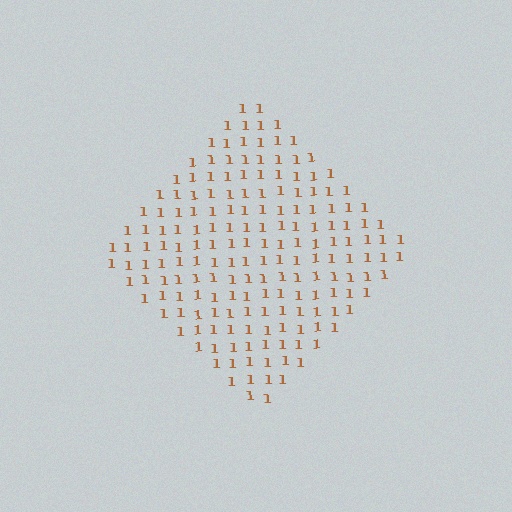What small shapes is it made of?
It is made of small digit 1's.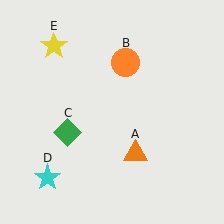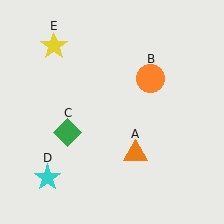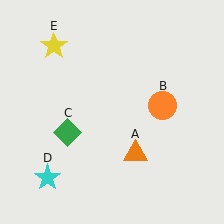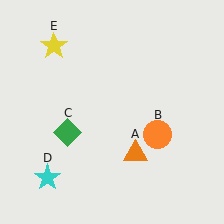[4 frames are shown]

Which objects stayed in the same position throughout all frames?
Orange triangle (object A) and green diamond (object C) and cyan star (object D) and yellow star (object E) remained stationary.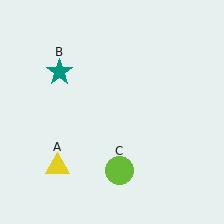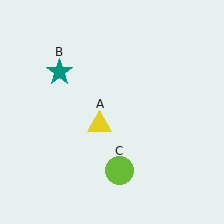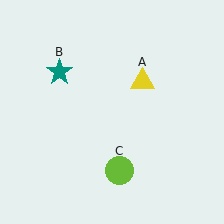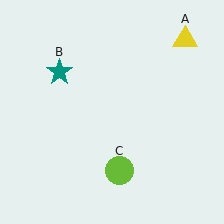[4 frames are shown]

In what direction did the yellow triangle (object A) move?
The yellow triangle (object A) moved up and to the right.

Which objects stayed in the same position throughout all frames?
Teal star (object B) and lime circle (object C) remained stationary.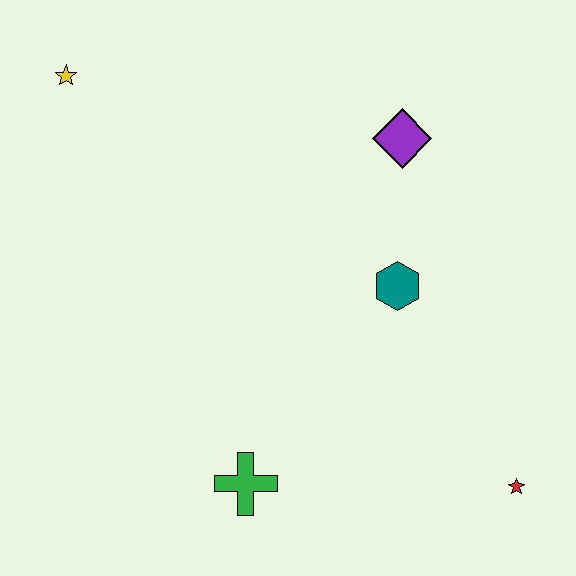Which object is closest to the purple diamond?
The teal hexagon is closest to the purple diamond.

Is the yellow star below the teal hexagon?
No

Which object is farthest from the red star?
The yellow star is farthest from the red star.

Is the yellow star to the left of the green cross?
Yes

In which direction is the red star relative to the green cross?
The red star is to the right of the green cross.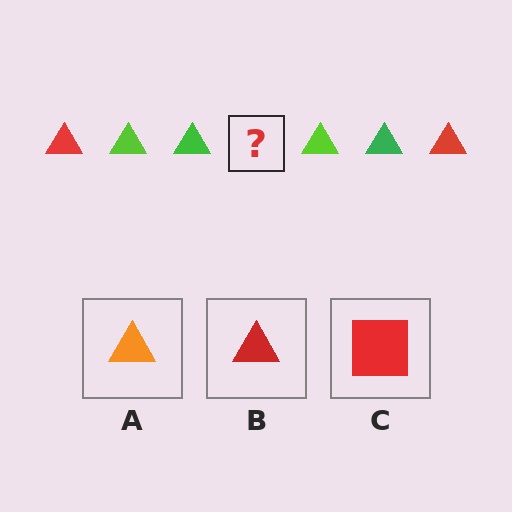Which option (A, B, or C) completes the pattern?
B.